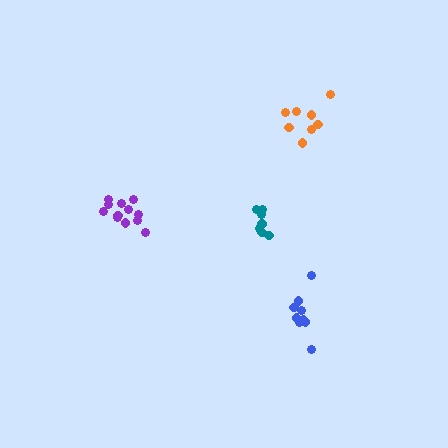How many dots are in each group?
Group 1: 8 dots, Group 2: 9 dots, Group 3: 7 dots, Group 4: 12 dots (36 total).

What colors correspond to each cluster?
The clusters are colored: orange, blue, teal, purple.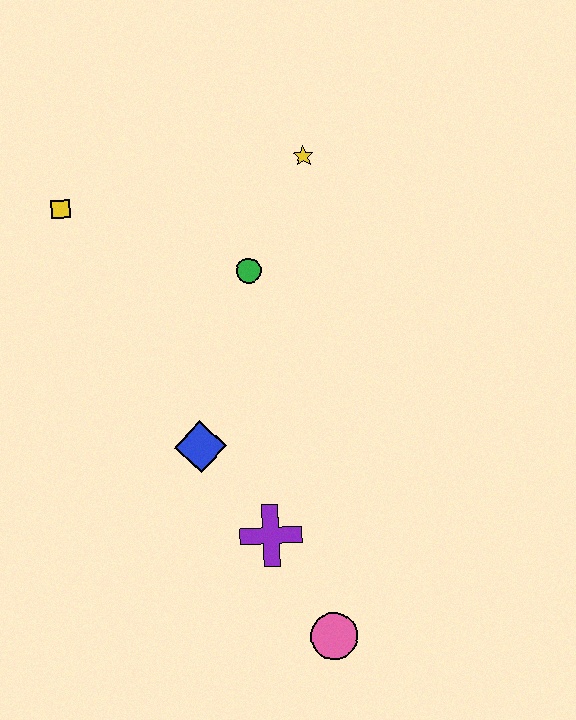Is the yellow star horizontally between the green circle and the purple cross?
No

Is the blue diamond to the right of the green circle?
No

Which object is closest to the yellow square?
The green circle is closest to the yellow square.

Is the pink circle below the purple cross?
Yes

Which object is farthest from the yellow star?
The pink circle is farthest from the yellow star.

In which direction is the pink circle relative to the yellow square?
The pink circle is below the yellow square.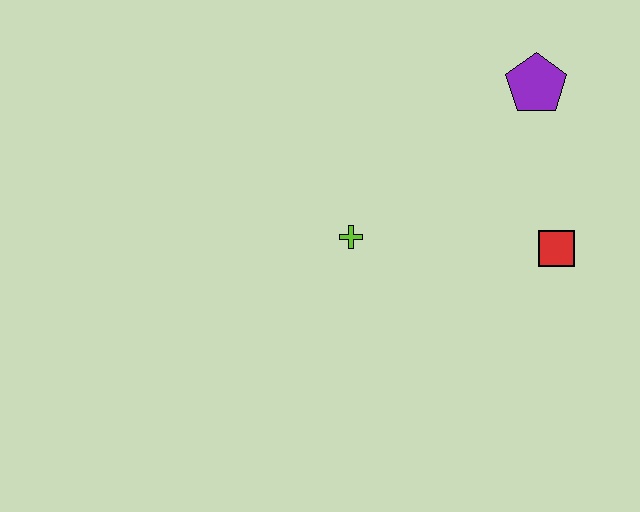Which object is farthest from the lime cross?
The purple pentagon is farthest from the lime cross.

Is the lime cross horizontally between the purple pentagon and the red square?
No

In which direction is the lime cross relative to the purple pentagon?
The lime cross is to the left of the purple pentagon.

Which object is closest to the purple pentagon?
The red square is closest to the purple pentagon.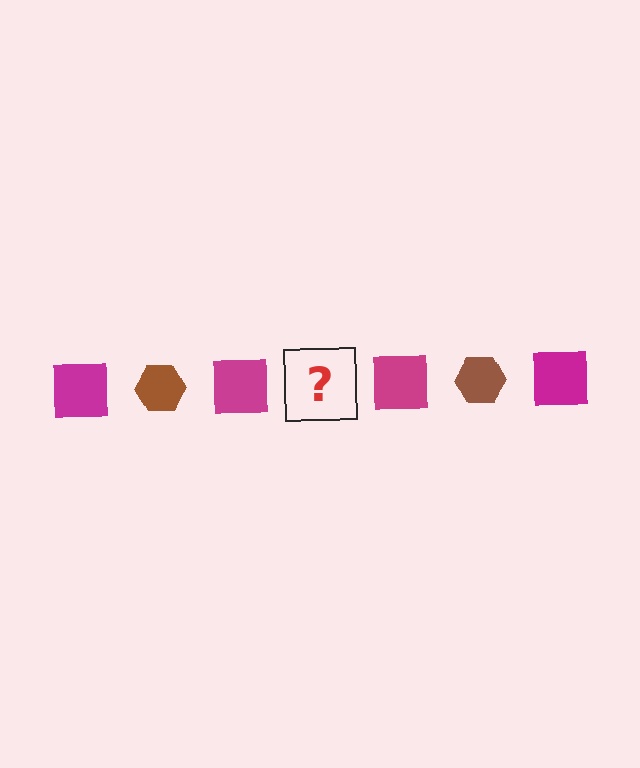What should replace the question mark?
The question mark should be replaced with a brown hexagon.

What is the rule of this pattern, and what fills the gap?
The rule is that the pattern alternates between magenta square and brown hexagon. The gap should be filled with a brown hexagon.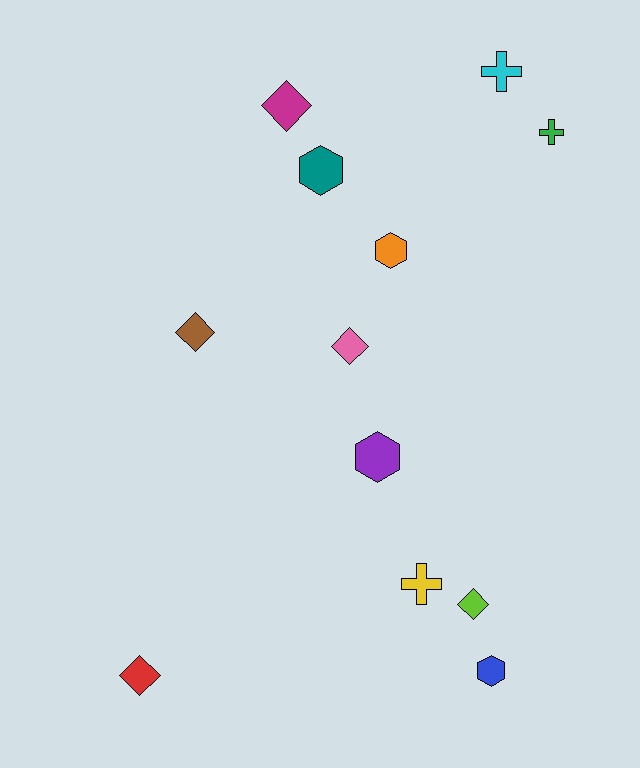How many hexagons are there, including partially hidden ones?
There are 4 hexagons.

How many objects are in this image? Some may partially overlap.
There are 12 objects.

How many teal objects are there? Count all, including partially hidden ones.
There is 1 teal object.